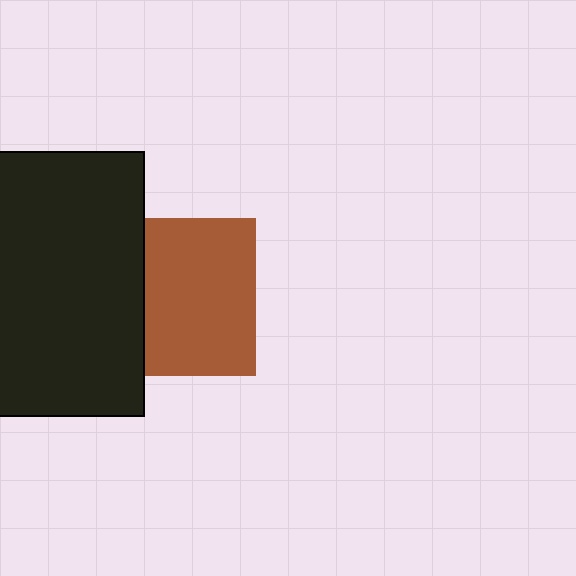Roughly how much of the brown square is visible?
Most of it is visible (roughly 70%).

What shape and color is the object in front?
The object in front is a black rectangle.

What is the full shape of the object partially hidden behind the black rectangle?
The partially hidden object is a brown square.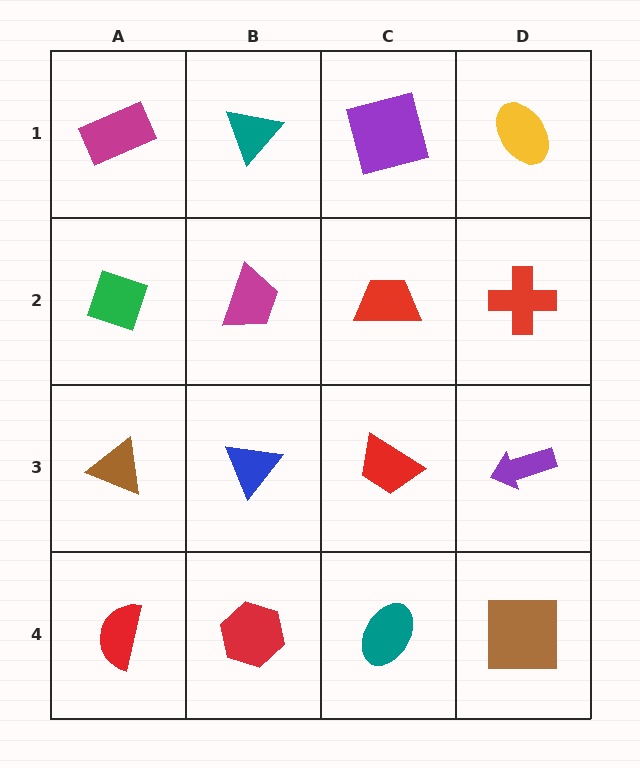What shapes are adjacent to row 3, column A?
A green diamond (row 2, column A), a red semicircle (row 4, column A), a blue triangle (row 3, column B).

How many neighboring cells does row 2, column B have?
4.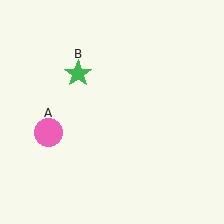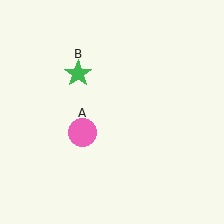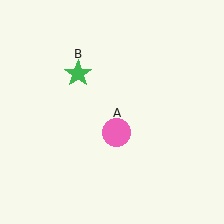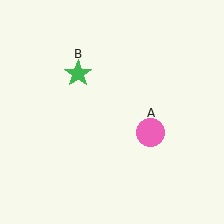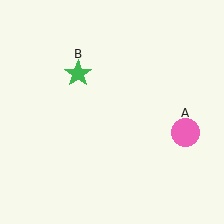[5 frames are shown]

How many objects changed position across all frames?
1 object changed position: pink circle (object A).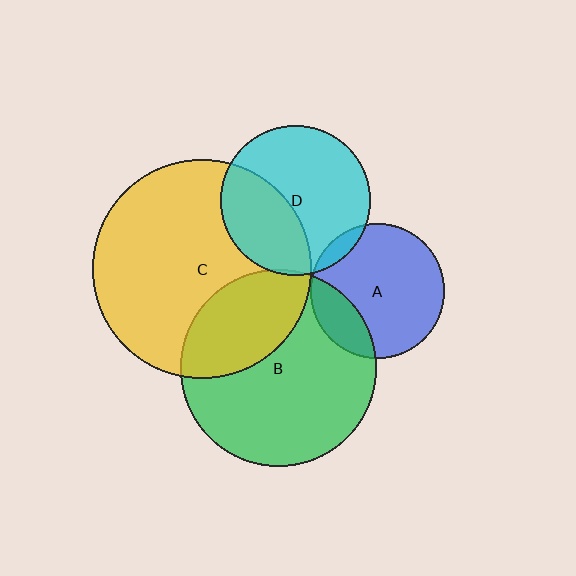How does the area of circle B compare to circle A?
Approximately 2.1 times.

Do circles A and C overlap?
Yes.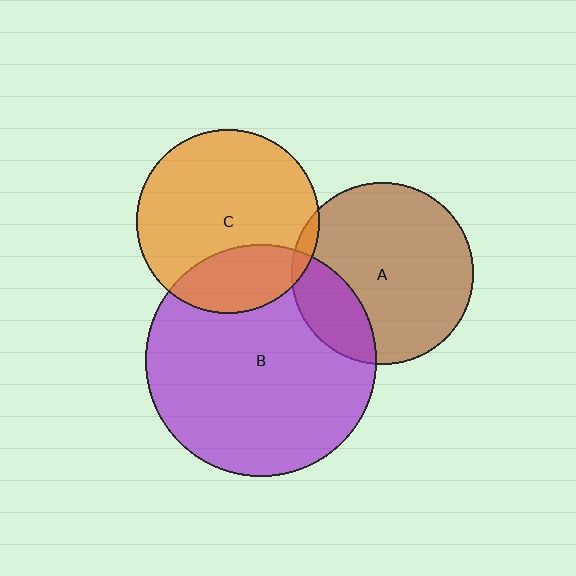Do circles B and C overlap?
Yes.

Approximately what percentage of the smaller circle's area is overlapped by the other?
Approximately 25%.